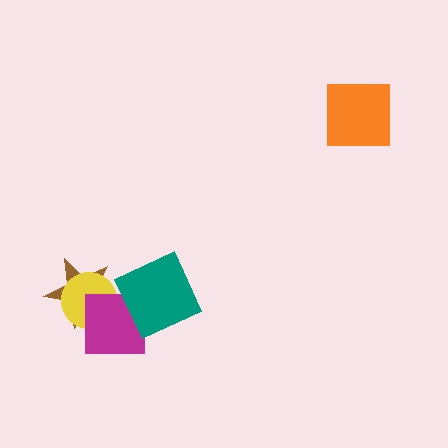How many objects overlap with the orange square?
0 objects overlap with the orange square.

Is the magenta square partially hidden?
Yes, it is partially covered by another shape.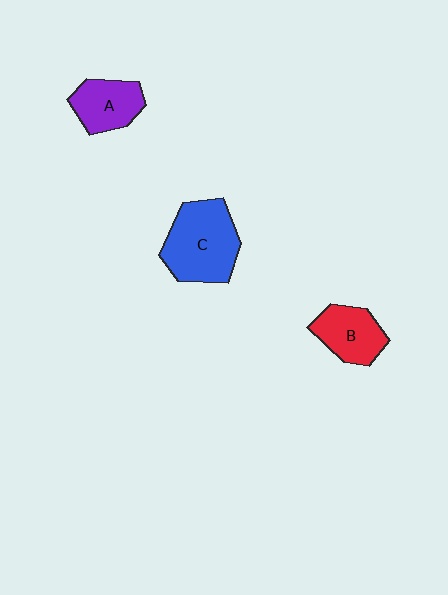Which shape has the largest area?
Shape C (blue).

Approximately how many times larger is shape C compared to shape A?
Approximately 1.6 times.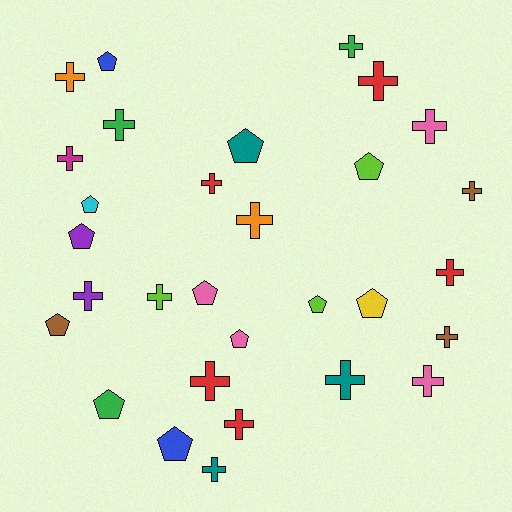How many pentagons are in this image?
There are 12 pentagons.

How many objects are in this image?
There are 30 objects.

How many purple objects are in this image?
There are 2 purple objects.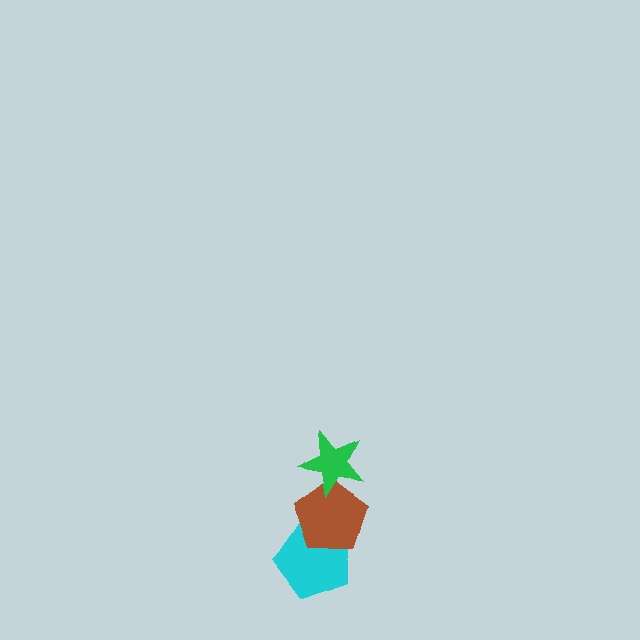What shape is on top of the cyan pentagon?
The brown pentagon is on top of the cyan pentagon.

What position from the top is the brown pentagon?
The brown pentagon is 2nd from the top.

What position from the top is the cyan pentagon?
The cyan pentagon is 3rd from the top.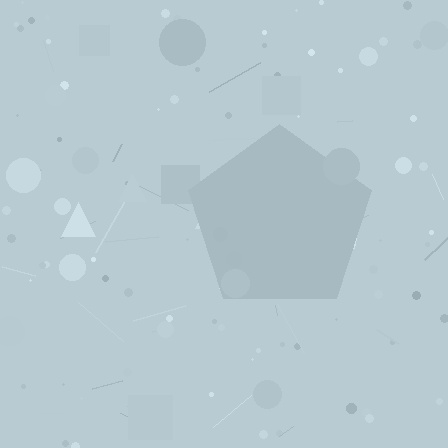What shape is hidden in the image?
A pentagon is hidden in the image.